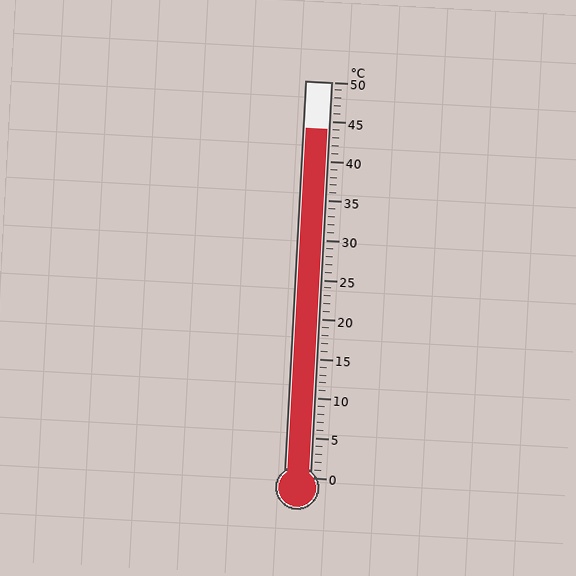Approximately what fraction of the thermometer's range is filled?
The thermometer is filled to approximately 90% of its range.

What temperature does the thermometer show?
The thermometer shows approximately 44°C.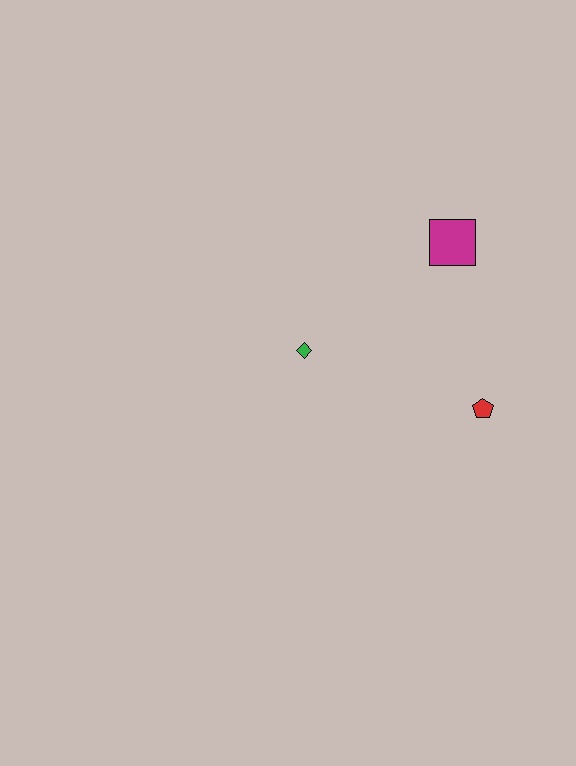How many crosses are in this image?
There are no crosses.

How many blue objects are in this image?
There are no blue objects.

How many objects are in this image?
There are 3 objects.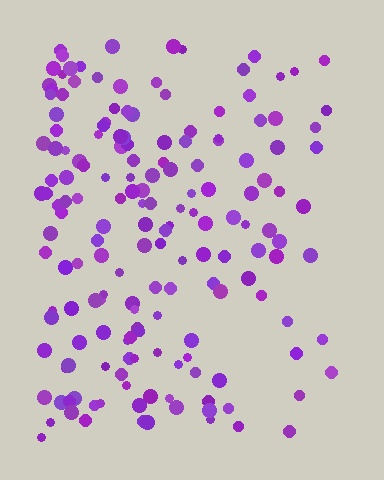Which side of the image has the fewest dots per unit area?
The right.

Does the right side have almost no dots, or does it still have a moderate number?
Still a moderate number, just noticeably fewer than the left.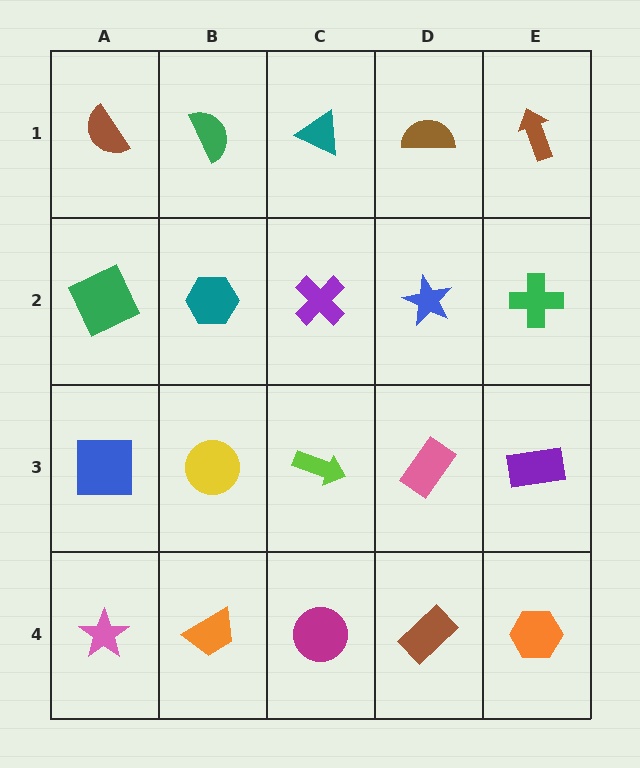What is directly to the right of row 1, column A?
A green semicircle.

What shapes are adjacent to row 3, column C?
A purple cross (row 2, column C), a magenta circle (row 4, column C), a yellow circle (row 3, column B), a pink rectangle (row 3, column D).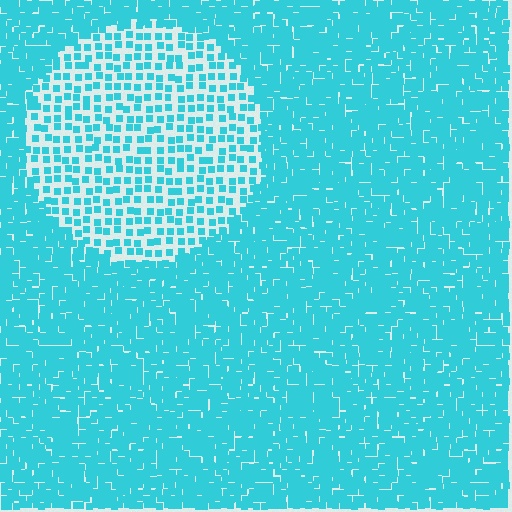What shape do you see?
I see a circle.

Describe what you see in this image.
The image contains small cyan elements arranged at two different densities. A circle-shaped region is visible where the elements are less densely packed than the surrounding area.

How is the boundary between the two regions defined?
The boundary is defined by a change in element density (approximately 2.5x ratio). All elements are the same color, size, and shape.